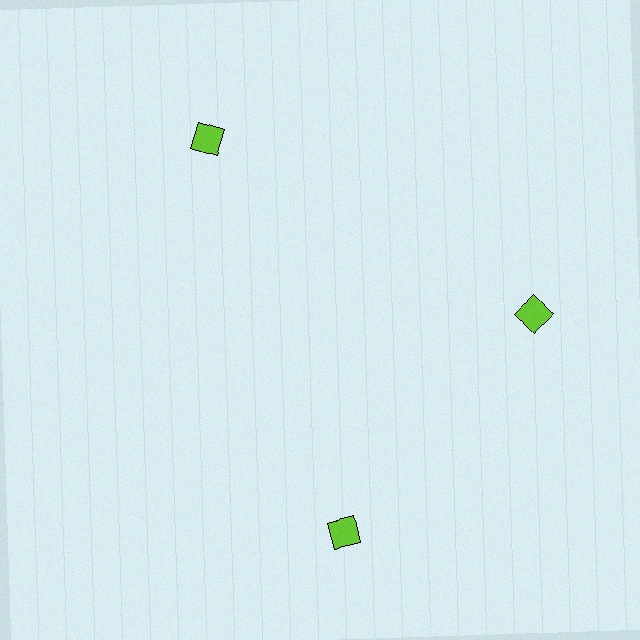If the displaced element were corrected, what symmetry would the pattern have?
It would have 3-fold rotational symmetry — the pattern would map onto itself every 120 degrees.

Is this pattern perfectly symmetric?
No. The 3 lime squares are arranged in a ring, but one element near the 7 o'clock position is rotated out of alignment along the ring, breaking the 3-fold rotational symmetry.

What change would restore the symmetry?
The symmetry would be restored by rotating it back into even spacing with its neighbors so that all 3 squares sit at equal angles and equal distance from the center.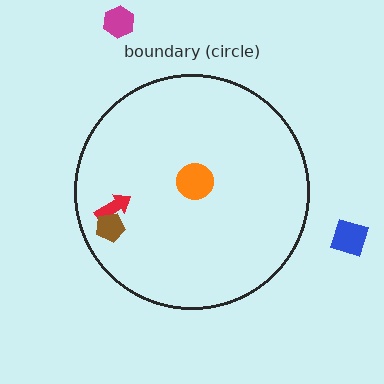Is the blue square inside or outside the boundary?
Outside.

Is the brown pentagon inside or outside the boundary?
Inside.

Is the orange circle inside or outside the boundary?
Inside.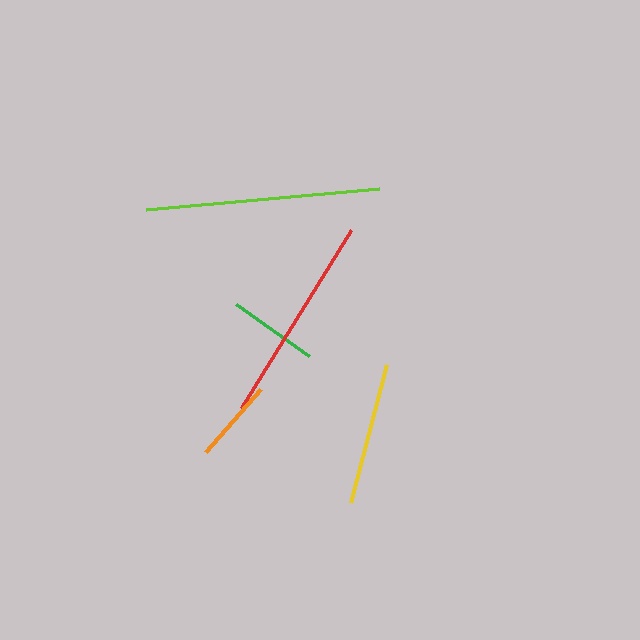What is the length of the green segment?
The green segment is approximately 89 pixels long.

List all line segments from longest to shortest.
From longest to shortest: lime, red, yellow, green, orange.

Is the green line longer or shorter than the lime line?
The lime line is longer than the green line.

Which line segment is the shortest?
The orange line is the shortest at approximately 84 pixels.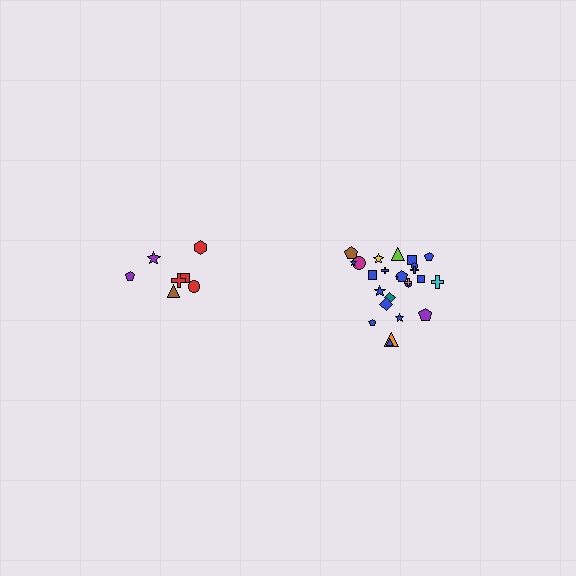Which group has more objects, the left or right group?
The right group.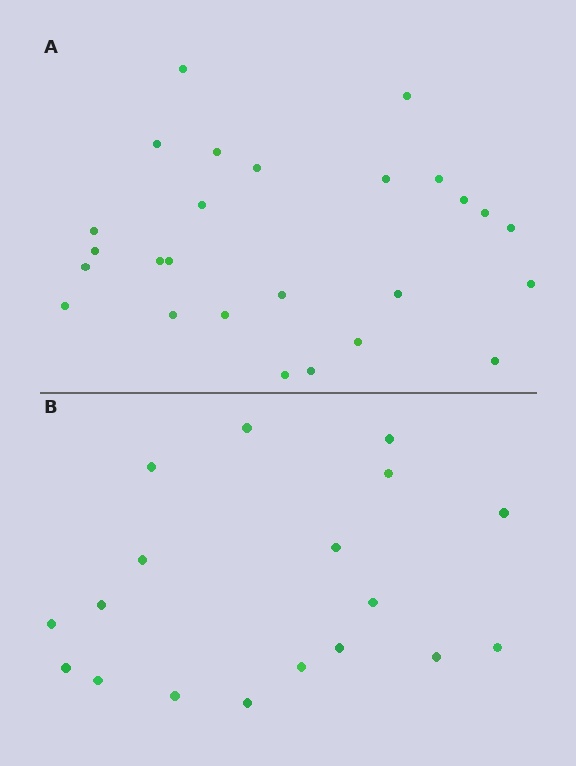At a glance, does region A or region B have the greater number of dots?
Region A (the top region) has more dots.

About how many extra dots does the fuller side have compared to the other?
Region A has roughly 8 or so more dots than region B.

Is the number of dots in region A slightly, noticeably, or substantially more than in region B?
Region A has noticeably more, but not dramatically so. The ratio is roughly 1.4 to 1.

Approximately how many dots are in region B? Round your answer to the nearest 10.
About 20 dots. (The exact count is 18, which rounds to 20.)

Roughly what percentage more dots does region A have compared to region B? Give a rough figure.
About 45% more.